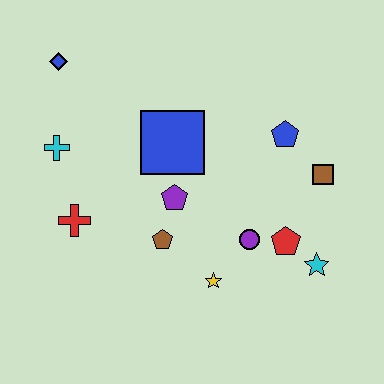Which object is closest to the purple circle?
The red pentagon is closest to the purple circle.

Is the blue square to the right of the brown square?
No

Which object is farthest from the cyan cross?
The cyan star is farthest from the cyan cross.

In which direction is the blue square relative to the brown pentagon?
The blue square is above the brown pentagon.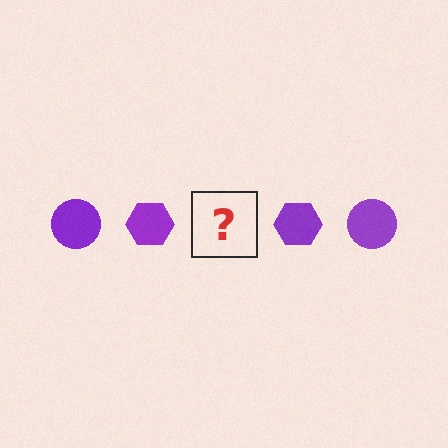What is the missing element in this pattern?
The missing element is a purple circle.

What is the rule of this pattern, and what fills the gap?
The rule is that the pattern cycles through circle, hexagon shapes in purple. The gap should be filled with a purple circle.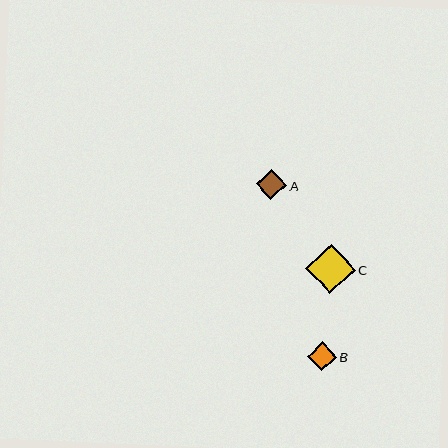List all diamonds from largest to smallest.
From largest to smallest: C, A, B.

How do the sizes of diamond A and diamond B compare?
Diamond A and diamond B are approximately the same size.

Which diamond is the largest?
Diamond C is the largest with a size of approximately 49 pixels.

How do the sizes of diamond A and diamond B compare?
Diamond A and diamond B are approximately the same size.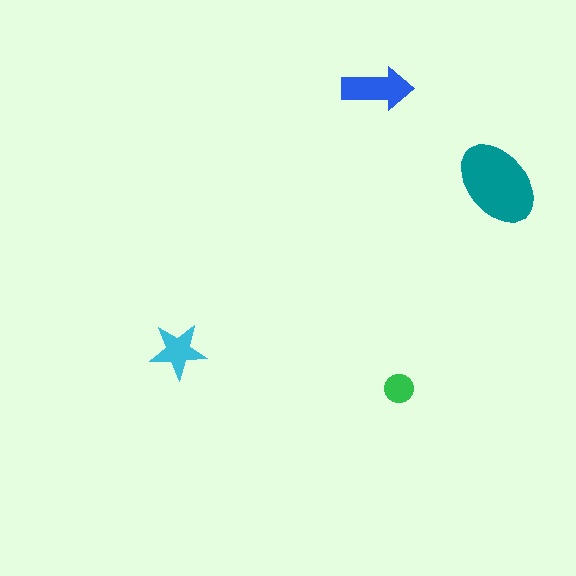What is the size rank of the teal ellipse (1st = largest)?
1st.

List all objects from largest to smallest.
The teal ellipse, the blue arrow, the cyan star, the green circle.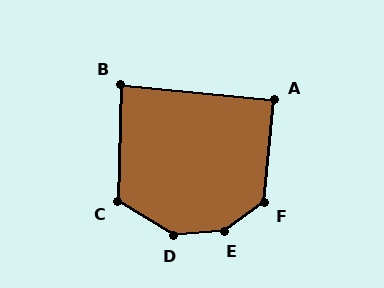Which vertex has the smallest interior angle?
B, at approximately 86 degrees.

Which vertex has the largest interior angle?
E, at approximately 149 degrees.